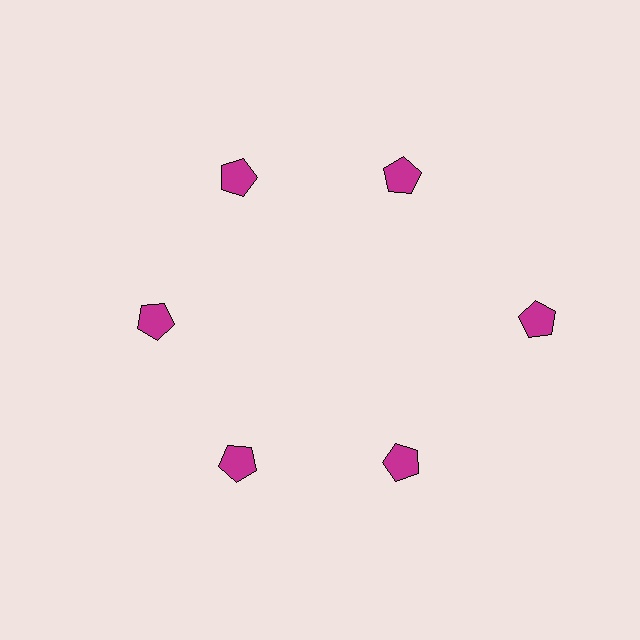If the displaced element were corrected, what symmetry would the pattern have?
It would have 6-fold rotational symmetry — the pattern would map onto itself every 60 degrees.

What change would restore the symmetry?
The symmetry would be restored by moving it inward, back onto the ring so that all 6 pentagons sit at equal angles and equal distance from the center.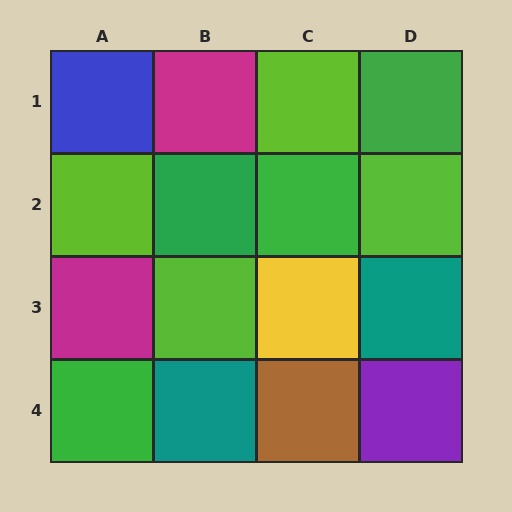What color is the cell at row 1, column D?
Green.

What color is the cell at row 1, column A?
Blue.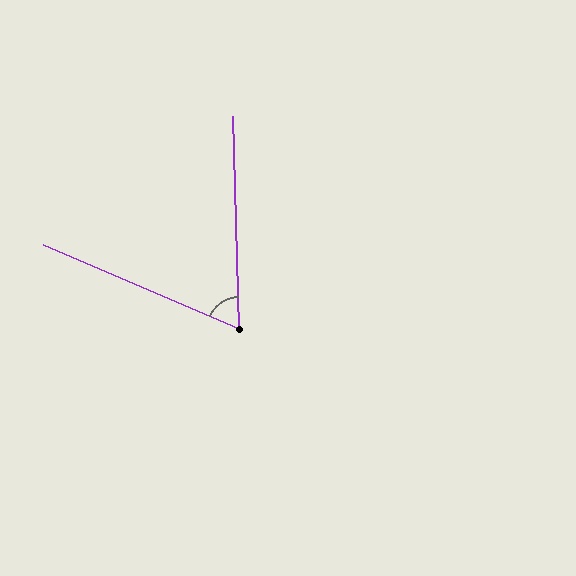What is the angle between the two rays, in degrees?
Approximately 65 degrees.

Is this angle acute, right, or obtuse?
It is acute.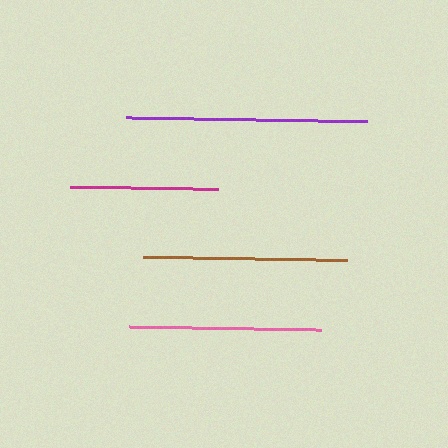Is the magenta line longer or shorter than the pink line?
The pink line is longer than the magenta line.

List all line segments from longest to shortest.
From longest to shortest: purple, brown, pink, magenta.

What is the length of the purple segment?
The purple segment is approximately 240 pixels long.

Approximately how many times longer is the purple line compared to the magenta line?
The purple line is approximately 1.6 times the length of the magenta line.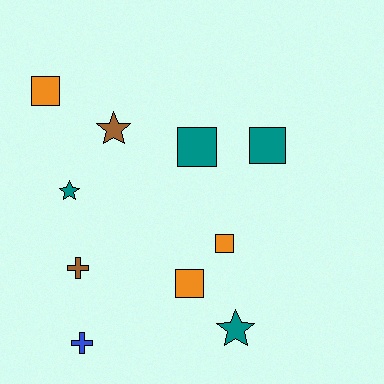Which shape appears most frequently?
Square, with 5 objects.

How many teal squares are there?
There are 2 teal squares.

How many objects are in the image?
There are 10 objects.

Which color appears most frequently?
Teal, with 4 objects.